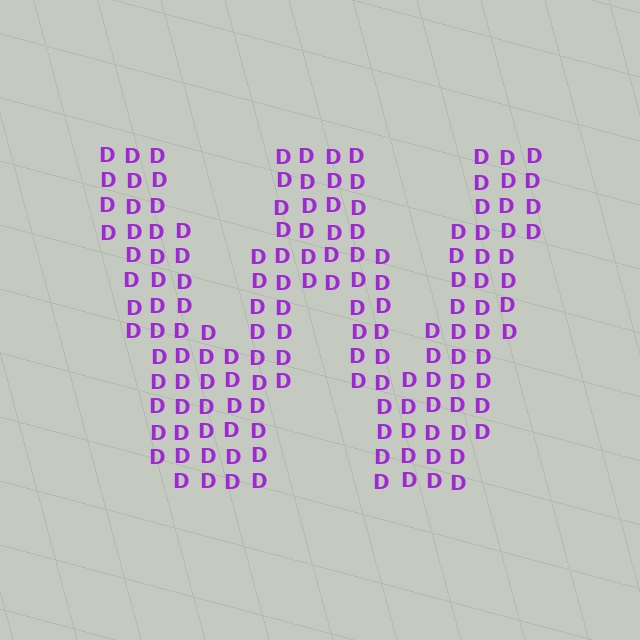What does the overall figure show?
The overall figure shows the letter W.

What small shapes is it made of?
It is made of small letter D's.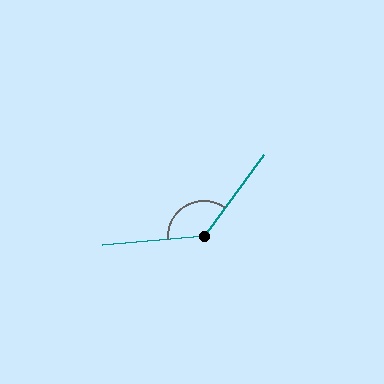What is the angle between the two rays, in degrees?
Approximately 132 degrees.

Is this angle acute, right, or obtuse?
It is obtuse.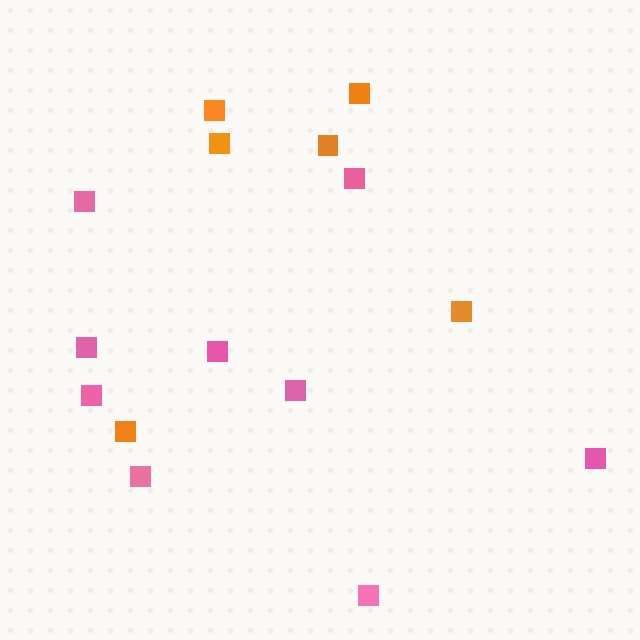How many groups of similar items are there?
There are 2 groups: one group of pink squares (9) and one group of orange squares (6).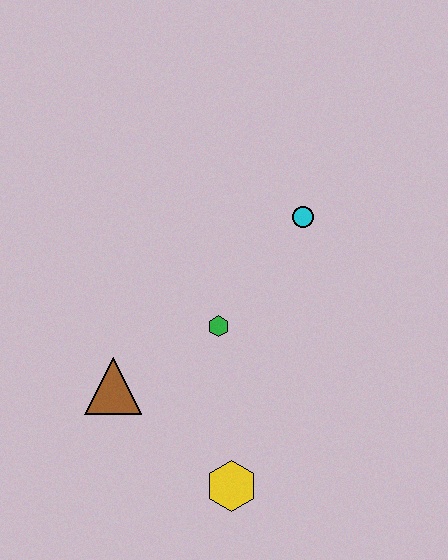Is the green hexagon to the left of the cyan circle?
Yes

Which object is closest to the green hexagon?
The brown triangle is closest to the green hexagon.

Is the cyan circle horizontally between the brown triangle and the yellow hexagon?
No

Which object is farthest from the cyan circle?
The yellow hexagon is farthest from the cyan circle.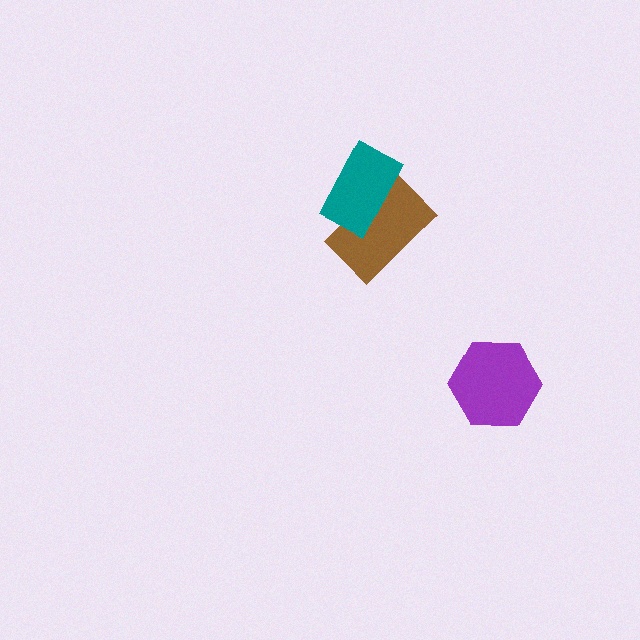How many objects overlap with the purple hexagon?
0 objects overlap with the purple hexagon.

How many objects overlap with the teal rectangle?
1 object overlaps with the teal rectangle.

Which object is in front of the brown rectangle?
The teal rectangle is in front of the brown rectangle.